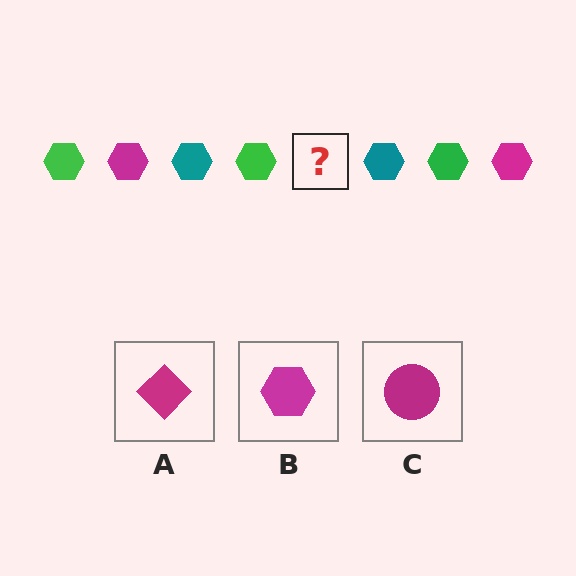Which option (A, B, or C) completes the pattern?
B.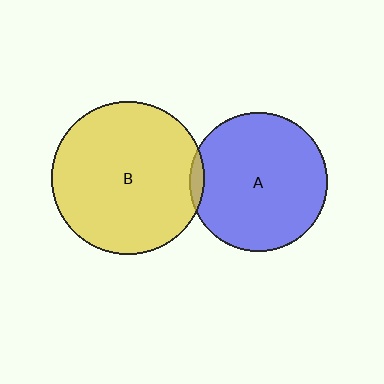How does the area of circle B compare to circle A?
Approximately 1.2 times.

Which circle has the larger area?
Circle B (yellow).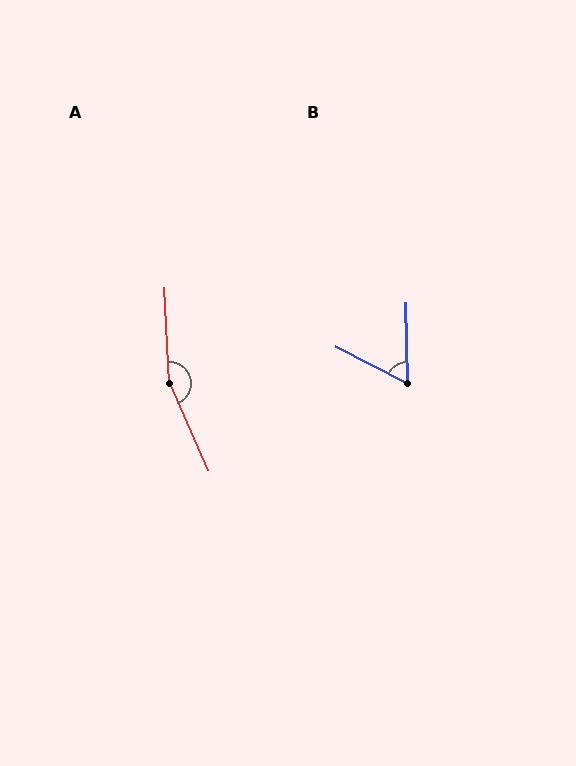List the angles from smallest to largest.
B (62°), A (159°).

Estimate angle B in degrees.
Approximately 62 degrees.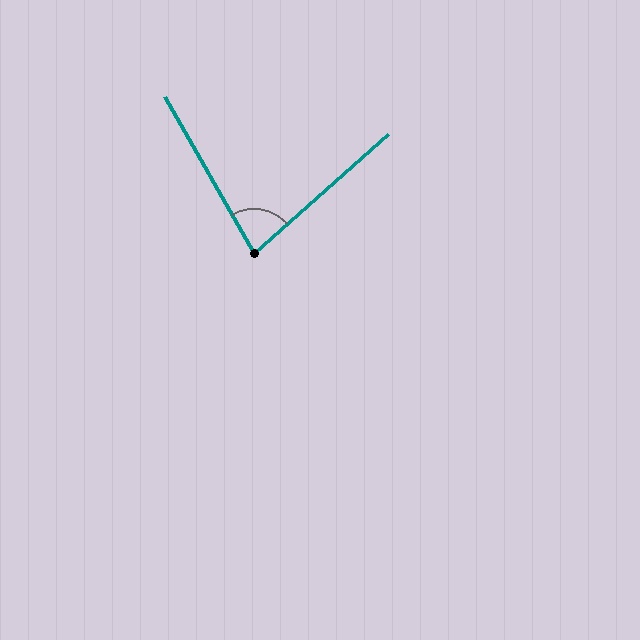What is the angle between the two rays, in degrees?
Approximately 78 degrees.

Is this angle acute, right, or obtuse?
It is acute.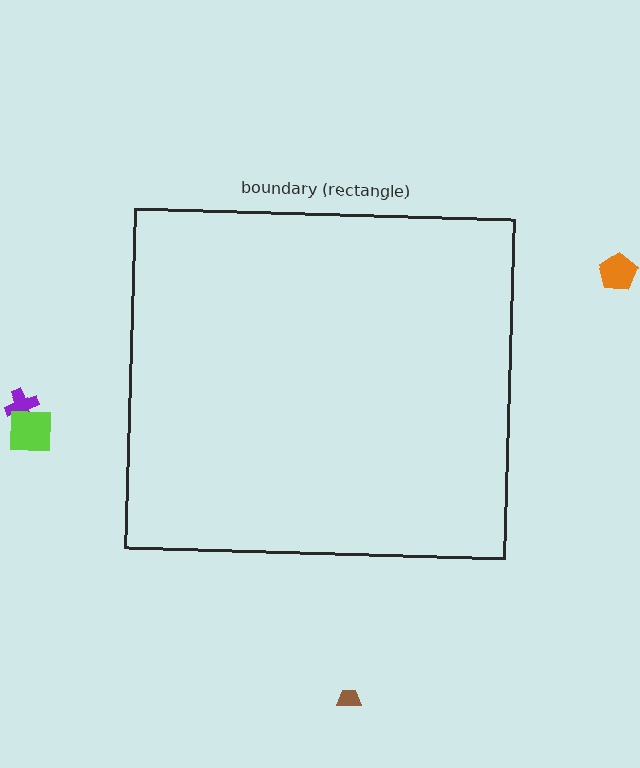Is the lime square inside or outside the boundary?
Outside.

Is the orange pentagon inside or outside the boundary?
Outside.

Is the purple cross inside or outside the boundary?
Outside.